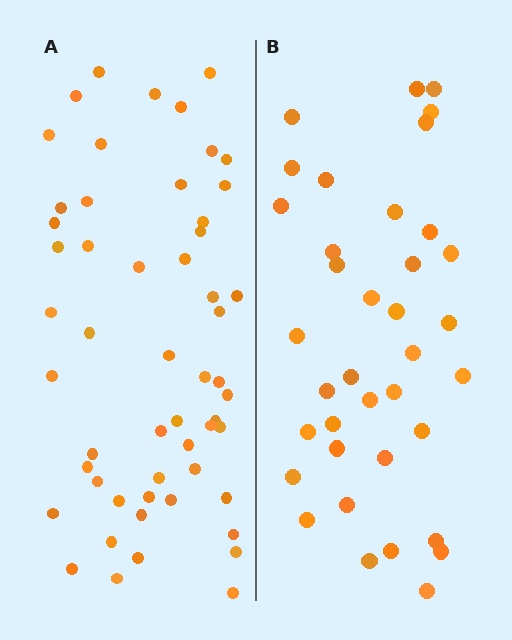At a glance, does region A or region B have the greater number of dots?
Region A (the left region) has more dots.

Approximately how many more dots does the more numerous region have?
Region A has approximately 15 more dots than region B.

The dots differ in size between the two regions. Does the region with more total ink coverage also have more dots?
No. Region B has more total ink coverage because its dots are larger, but region A actually contains more individual dots. Total area can be misleading — the number of items is what matters here.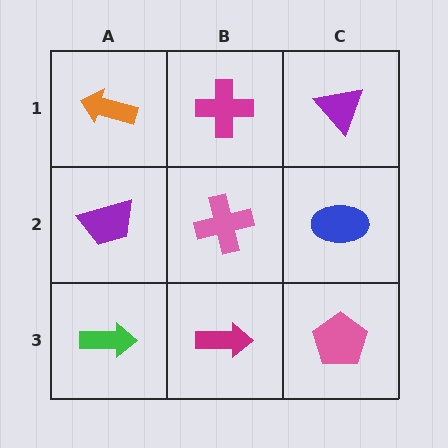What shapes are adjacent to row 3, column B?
A pink cross (row 2, column B), a green arrow (row 3, column A), a pink pentagon (row 3, column C).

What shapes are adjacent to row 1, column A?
A purple trapezoid (row 2, column A), a magenta cross (row 1, column B).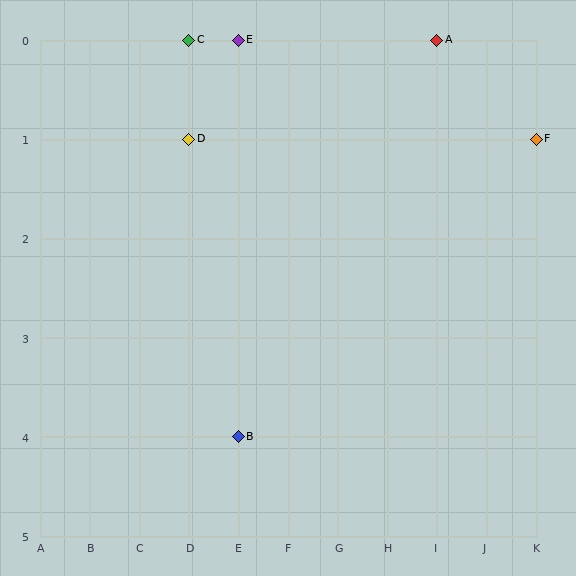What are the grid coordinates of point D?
Point D is at grid coordinates (D, 1).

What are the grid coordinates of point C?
Point C is at grid coordinates (D, 0).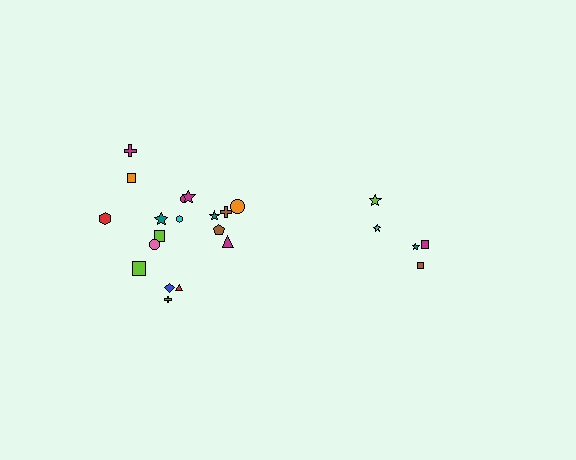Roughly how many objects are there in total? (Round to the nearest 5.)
Roughly 25 objects in total.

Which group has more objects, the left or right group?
The left group.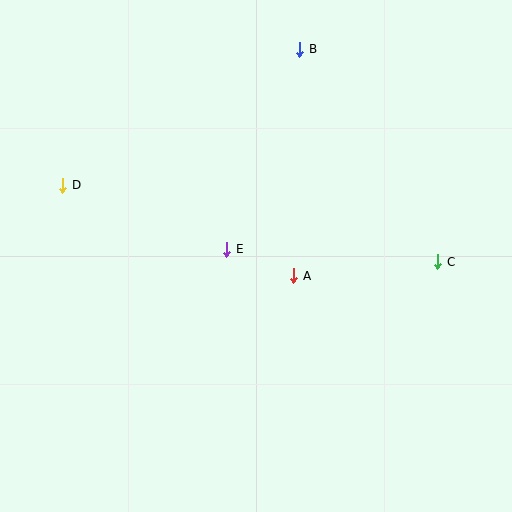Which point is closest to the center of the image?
Point E at (227, 249) is closest to the center.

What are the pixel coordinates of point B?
Point B is at (300, 49).